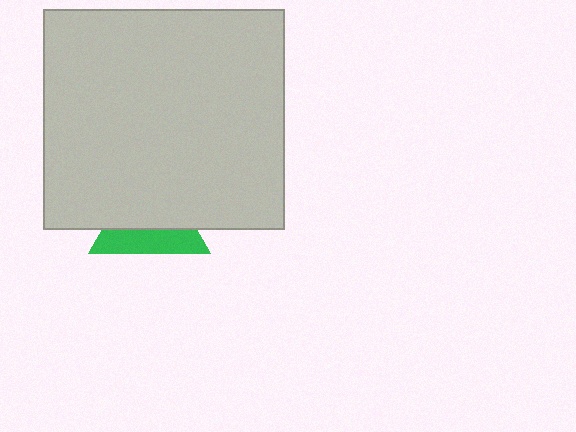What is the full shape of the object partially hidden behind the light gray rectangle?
The partially hidden object is a green triangle.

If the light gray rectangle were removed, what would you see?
You would see the complete green triangle.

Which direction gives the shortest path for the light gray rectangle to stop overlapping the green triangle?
Moving up gives the shortest separation.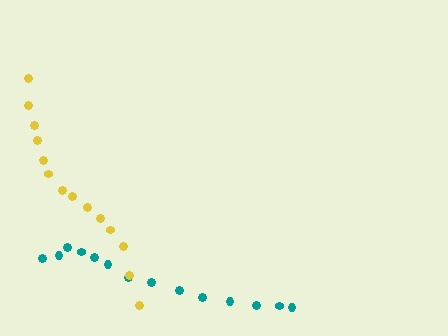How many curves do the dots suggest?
There are 2 distinct paths.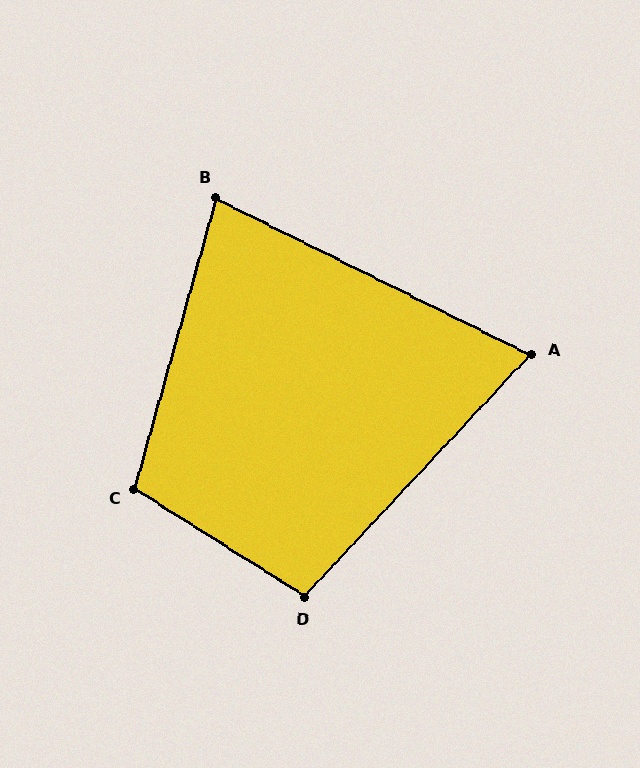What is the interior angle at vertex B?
Approximately 79 degrees (acute).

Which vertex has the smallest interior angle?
A, at approximately 73 degrees.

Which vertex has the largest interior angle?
C, at approximately 107 degrees.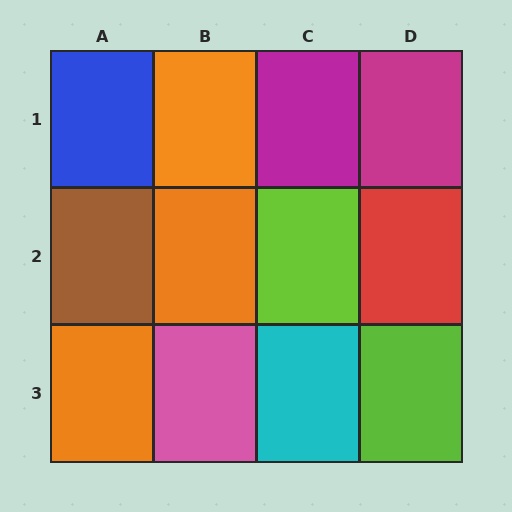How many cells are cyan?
1 cell is cyan.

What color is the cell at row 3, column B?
Pink.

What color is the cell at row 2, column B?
Orange.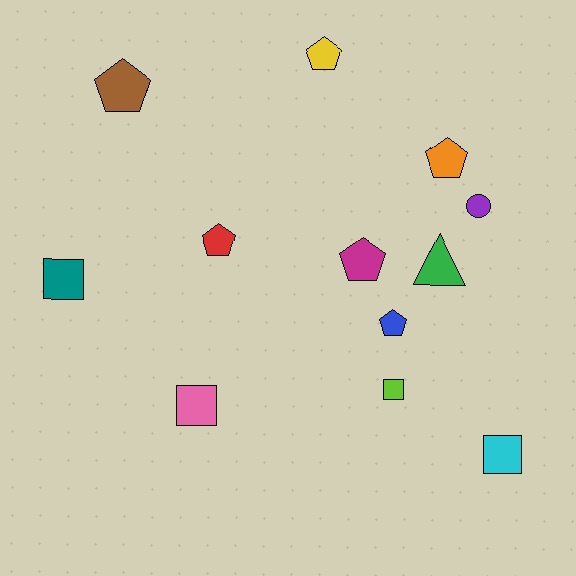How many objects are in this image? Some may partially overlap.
There are 12 objects.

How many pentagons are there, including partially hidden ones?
There are 6 pentagons.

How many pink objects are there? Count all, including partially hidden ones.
There is 1 pink object.